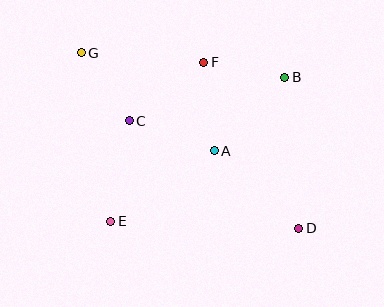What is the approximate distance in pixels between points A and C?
The distance between A and C is approximately 90 pixels.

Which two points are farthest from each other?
Points D and G are farthest from each other.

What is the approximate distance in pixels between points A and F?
The distance between A and F is approximately 89 pixels.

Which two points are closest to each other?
Points B and F are closest to each other.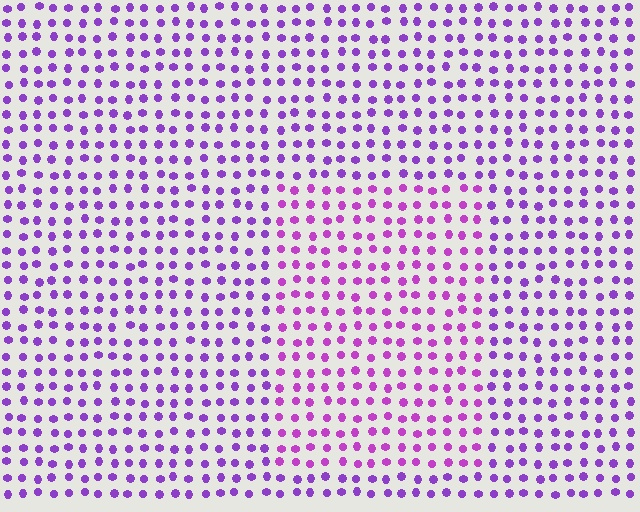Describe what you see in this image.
The image is filled with small purple elements in a uniform arrangement. A rectangle-shaped region is visible where the elements are tinted to a slightly different hue, forming a subtle color boundary.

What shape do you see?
I see a rectangle.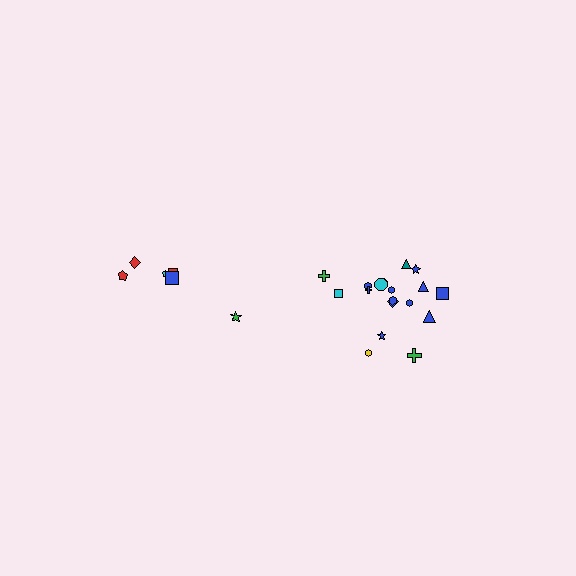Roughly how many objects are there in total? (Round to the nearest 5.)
Roughly 25 objects in total.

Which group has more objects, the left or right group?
The right group.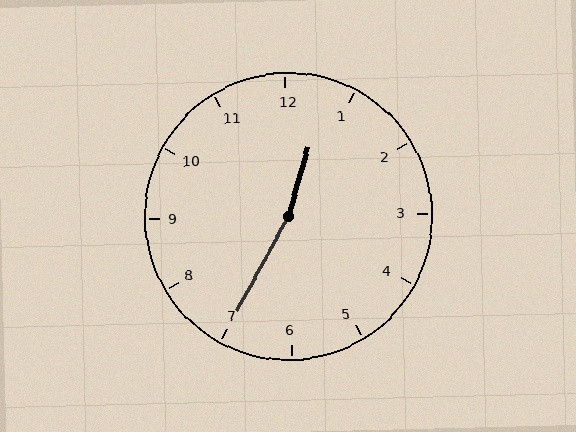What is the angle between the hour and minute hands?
Approximately 168 degrees.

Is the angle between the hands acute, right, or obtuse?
It is obtuse.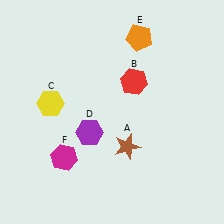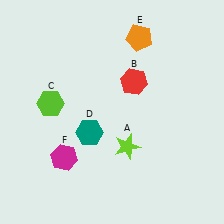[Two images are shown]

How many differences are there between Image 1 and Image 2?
There are 3 differences between the two images.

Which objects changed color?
A changed from brown to lime. C changed from yellow to lime. D changed from purple to teal.